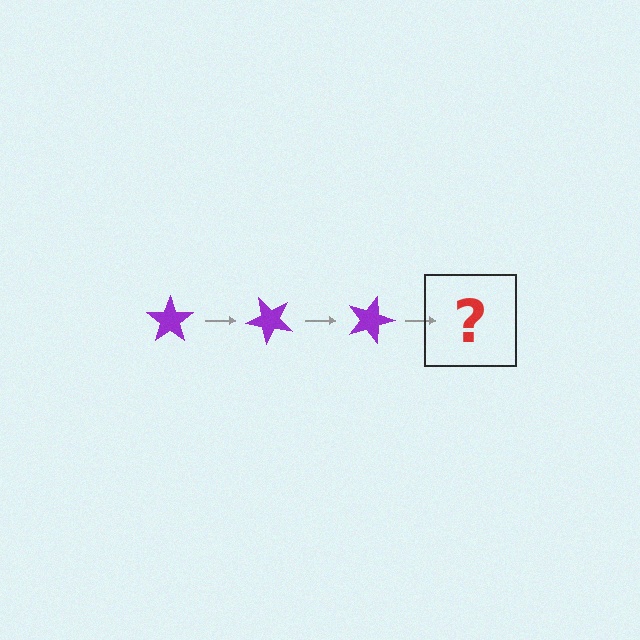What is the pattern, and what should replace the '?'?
The pattern is that the star rotates 45 degrees each step. The '?' should be a purple star rotated 135 degrees.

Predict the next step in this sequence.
The next step is a purple star rotated 135 degrees.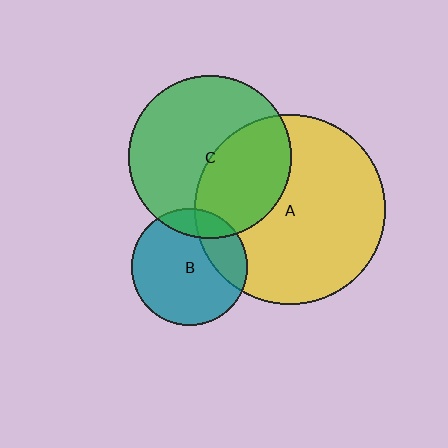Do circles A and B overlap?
Yes.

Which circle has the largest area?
Circle A (yellow).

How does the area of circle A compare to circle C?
Approximately 1.4 times.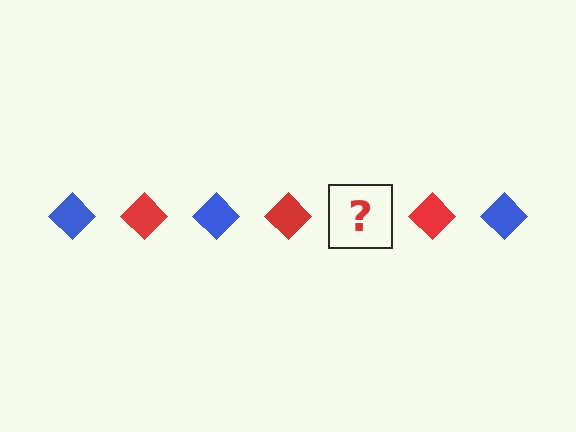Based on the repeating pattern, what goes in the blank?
The blank should be a blue diamond.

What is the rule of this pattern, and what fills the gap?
The rule is that the pattern cycles through blue, red diamonds. The gap should be filled with a blue diamond.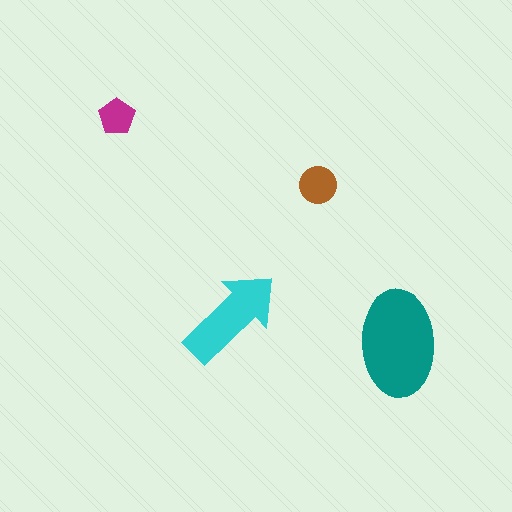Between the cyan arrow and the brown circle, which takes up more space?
The cyan arrow.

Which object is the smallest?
The magenta pentagon.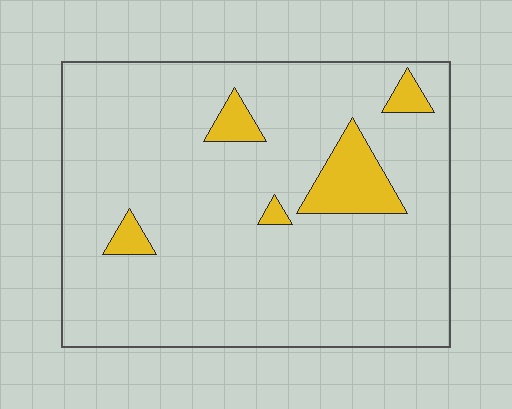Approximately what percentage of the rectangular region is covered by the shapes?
Approximately 10%.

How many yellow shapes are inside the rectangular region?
5.